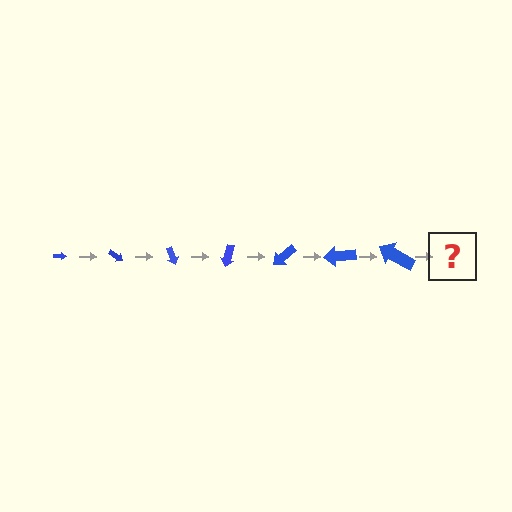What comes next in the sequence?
The next element should be an arrow, larger than the previous one and rotated 245 degrees from the start.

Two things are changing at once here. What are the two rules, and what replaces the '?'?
The two rules are that the arrow grows larger each step and it rotates 35 degrees each step. The '?' should be an arrow, larger than the previous one and rotated 245 degrees from the start.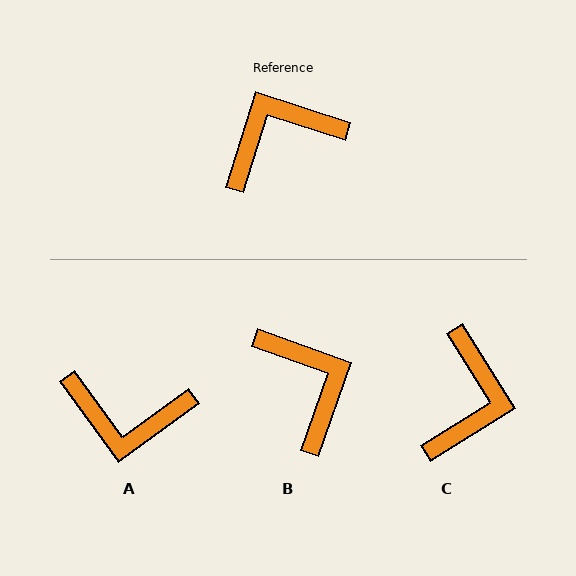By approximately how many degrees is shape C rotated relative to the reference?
Approximately 130 degrees clockwise.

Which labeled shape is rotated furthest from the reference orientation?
A, about 144 degrees away.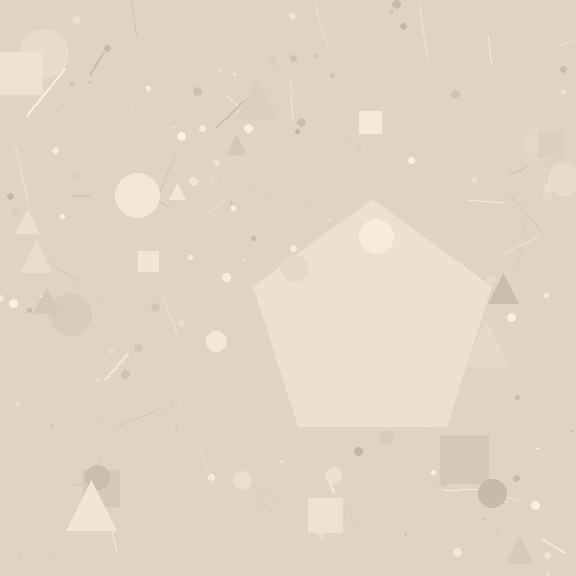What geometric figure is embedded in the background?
A pentagon is embedded in the background.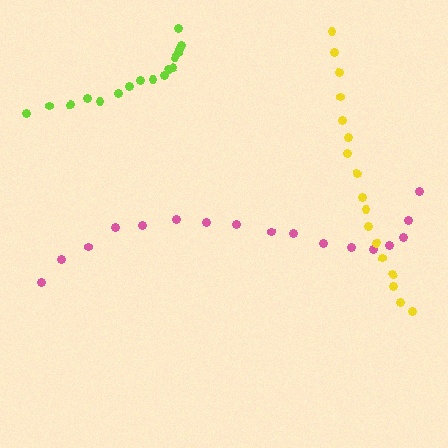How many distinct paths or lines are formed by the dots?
There are 3 distinct paths.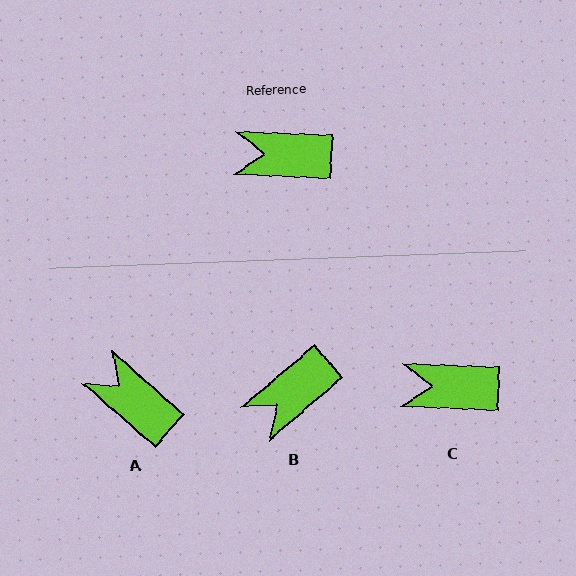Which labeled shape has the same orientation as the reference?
C.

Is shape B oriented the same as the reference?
No, it is off by about 43 degrees.